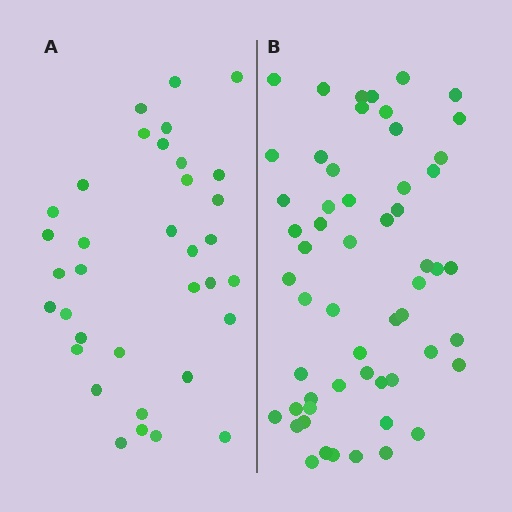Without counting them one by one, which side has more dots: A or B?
Region B (the right region) has more dots.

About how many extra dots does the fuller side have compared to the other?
Region B has approximately 20 more dots than region A.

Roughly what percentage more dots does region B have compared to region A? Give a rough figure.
About 60% more.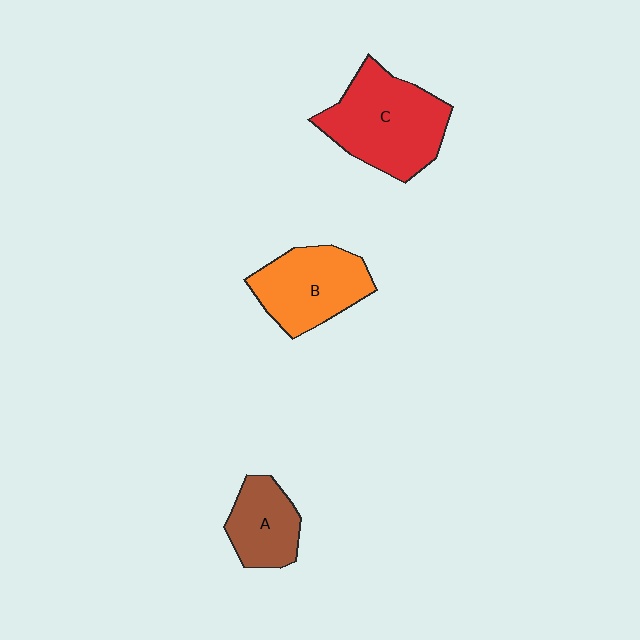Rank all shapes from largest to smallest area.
From largest to smallest: C (red), B (orange), A (brown).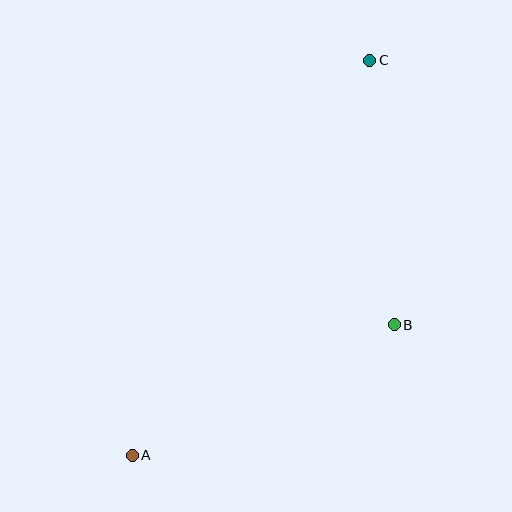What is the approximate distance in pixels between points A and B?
The distance between A and B is approximately 292 pixels.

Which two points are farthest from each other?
Points A and C are farthest from each other.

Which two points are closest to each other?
Points B and C are closest to each other.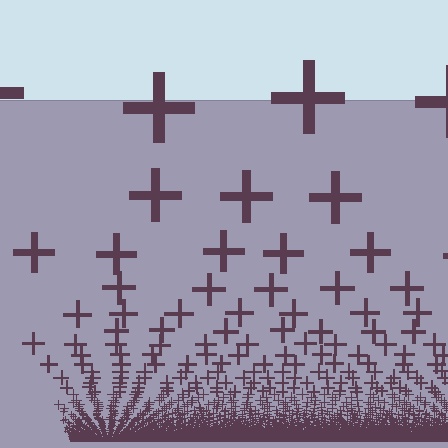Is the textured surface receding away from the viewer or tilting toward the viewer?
The surface appears to tilt toward the viewer. Texture elements get larger and sparser toward the top.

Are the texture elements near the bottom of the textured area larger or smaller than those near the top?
Smaller. The gradient is inverted — elements near the bottom are smaller and denser.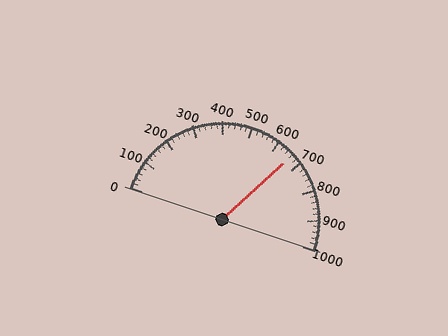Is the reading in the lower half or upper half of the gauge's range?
The reading is in the upper half of the range (0 to 1000).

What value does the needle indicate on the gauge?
The needle indicates approximately 660.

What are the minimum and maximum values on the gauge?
The gauge ranges from 0 to 1000.